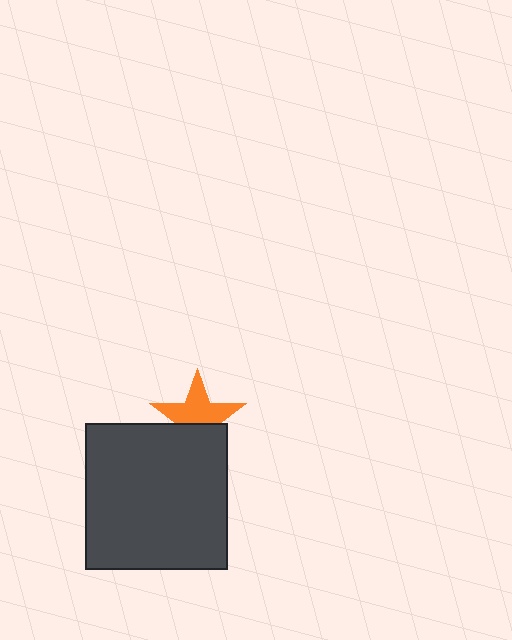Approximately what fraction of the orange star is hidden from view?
Roughly 40% of the orange star is hidden behind the dark gray rectangle.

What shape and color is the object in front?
The object in front is a dark gray rectangle.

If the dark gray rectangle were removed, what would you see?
You would see the complete orange star.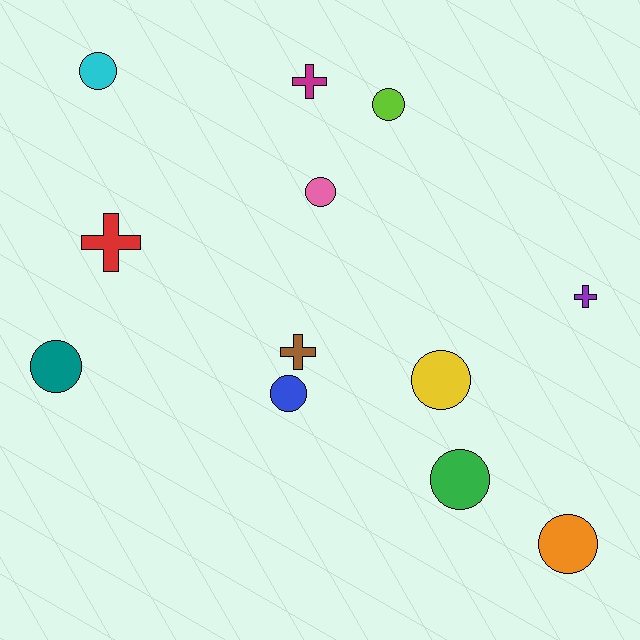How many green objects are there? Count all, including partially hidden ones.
There is 1 green object.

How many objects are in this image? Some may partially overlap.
There are 12 objects.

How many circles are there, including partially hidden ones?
There are 8 circles.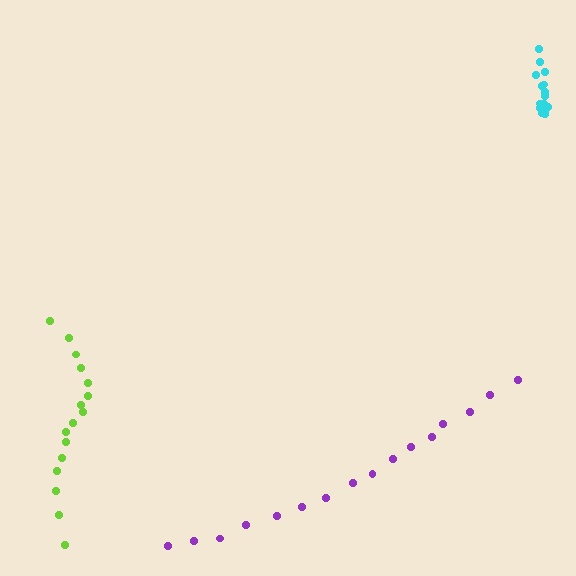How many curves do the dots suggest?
There are 3 distinct paths.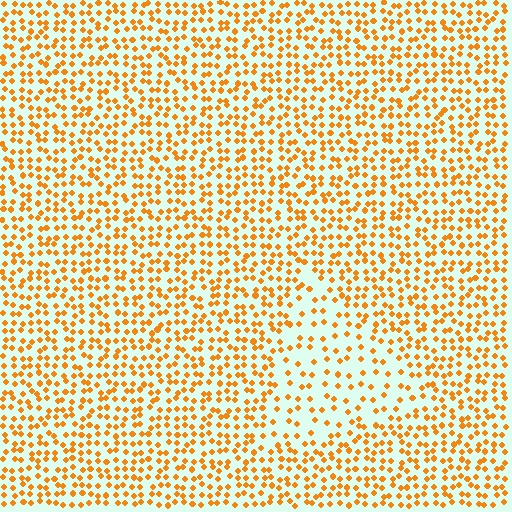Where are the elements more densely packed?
The elements are more densely packed outside the triangle boundary.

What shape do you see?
I see a triangle.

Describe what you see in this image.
The image contains small orange elements arranged at two different densities. A triangle-shaped region is visible where the elements are less densely packed than the surrounding area.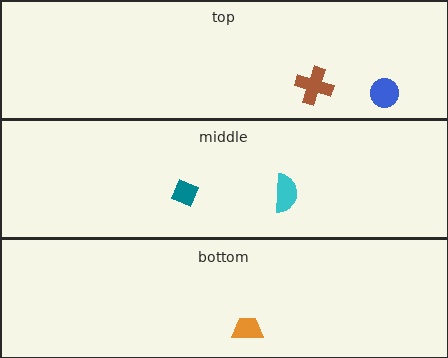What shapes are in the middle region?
The cyan semicircle, the teal diamond.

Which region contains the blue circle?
The top region.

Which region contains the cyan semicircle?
The middle region.